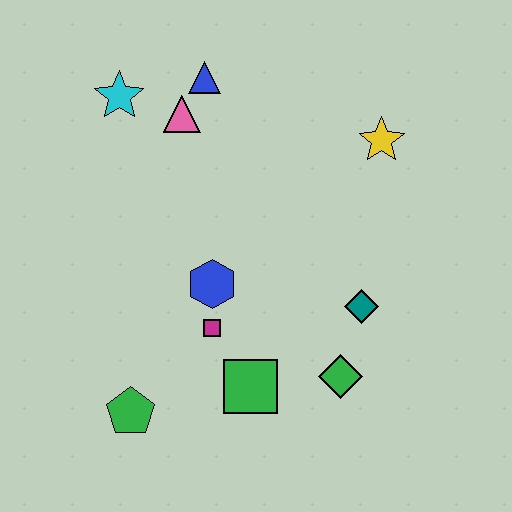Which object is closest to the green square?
The magenta square is closest to the green square.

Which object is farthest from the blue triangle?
The green pentagon is farthest from the blue triangle.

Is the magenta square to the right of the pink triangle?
Yes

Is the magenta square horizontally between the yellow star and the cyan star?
Yes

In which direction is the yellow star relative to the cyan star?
The yellow star is to the right of the cyan star.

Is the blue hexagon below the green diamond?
No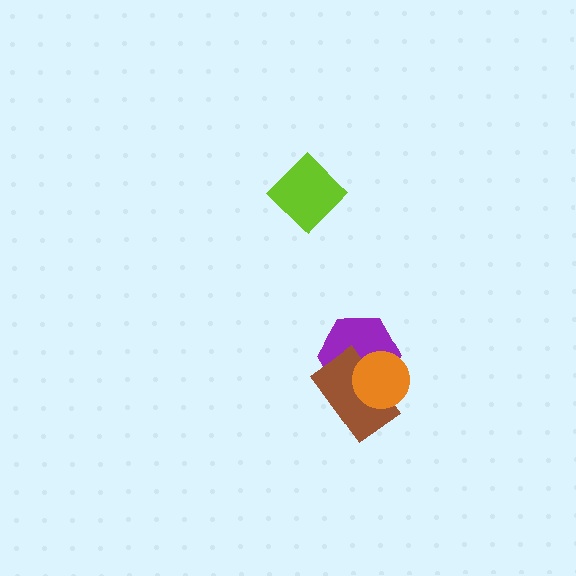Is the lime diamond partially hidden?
No, no other shape covers it.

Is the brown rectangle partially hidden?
Yes, it is partially covered by another shape.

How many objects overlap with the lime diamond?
0 objects overlap with the lime diamond.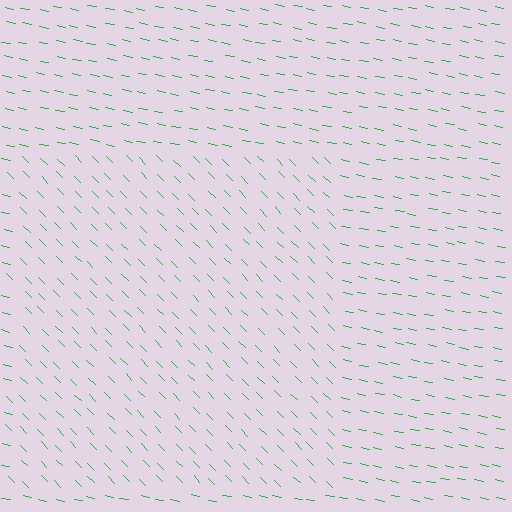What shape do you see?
I see a rectangle.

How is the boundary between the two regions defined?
The boundary is defined purely by a change in line orientation (approximately 34 degrees difference). All lines are the same color and thickness.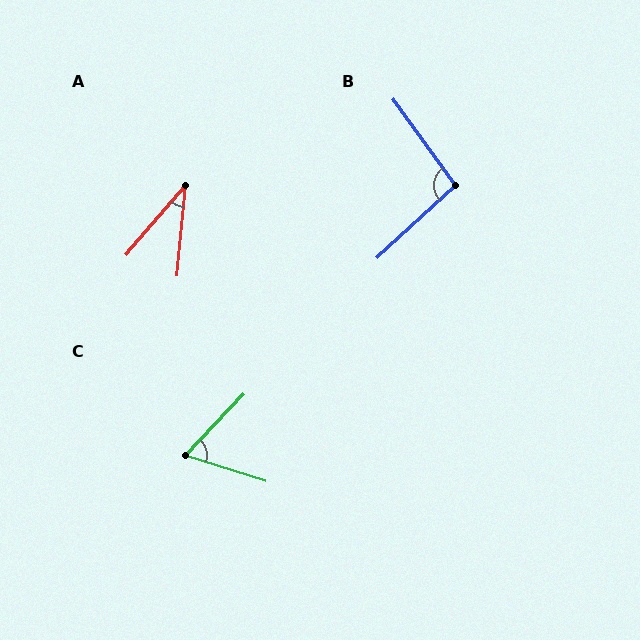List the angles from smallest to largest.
A (35°), C (64°), B (97°).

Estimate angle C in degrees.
Approximately 64 degrees.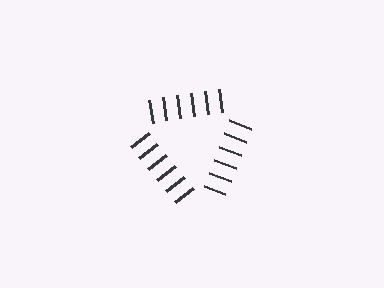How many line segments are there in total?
18 — 6 along each of the 3 edges.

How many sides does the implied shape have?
3 sides — the line-ends trace a triangle.